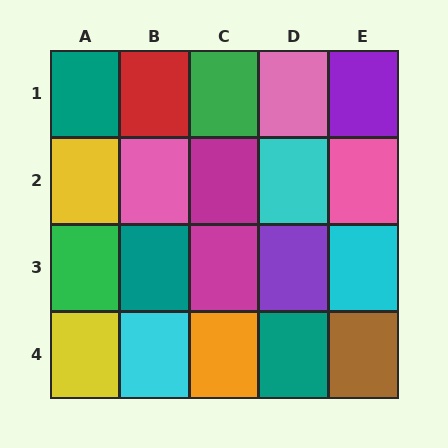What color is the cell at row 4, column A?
Yellow.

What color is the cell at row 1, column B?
Red.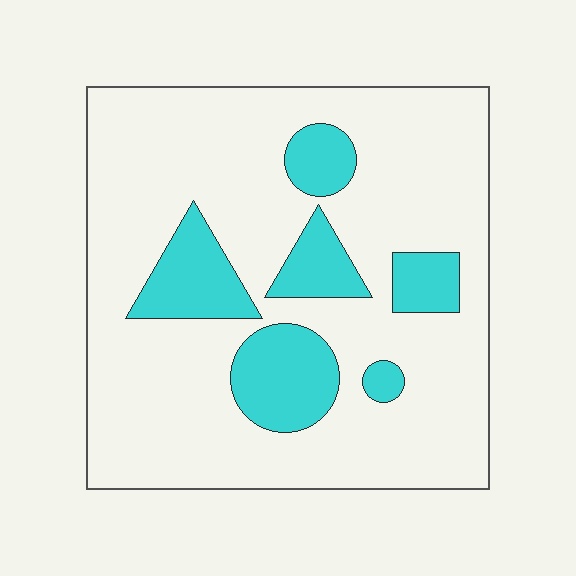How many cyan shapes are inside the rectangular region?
6.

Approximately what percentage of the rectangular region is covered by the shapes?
Approximately 20%.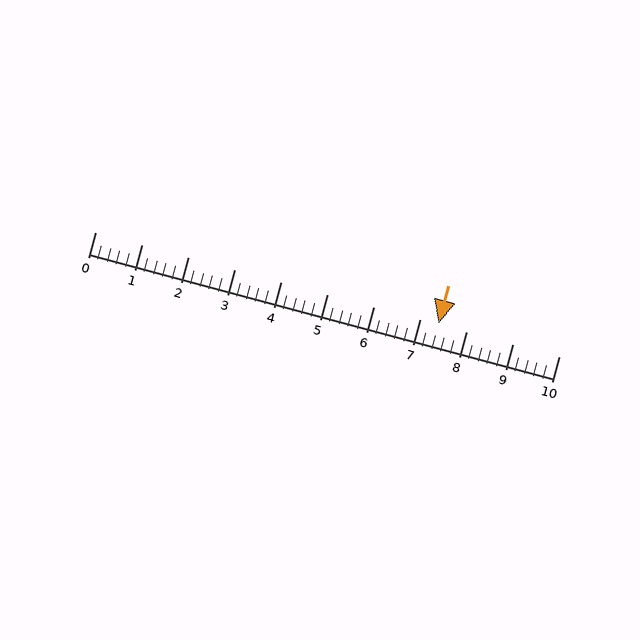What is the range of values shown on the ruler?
The ruler shows values from 0 to 10.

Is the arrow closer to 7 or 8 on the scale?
The arrow is closer to 7.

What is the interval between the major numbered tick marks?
The major tick marks are spaced 1 units apart.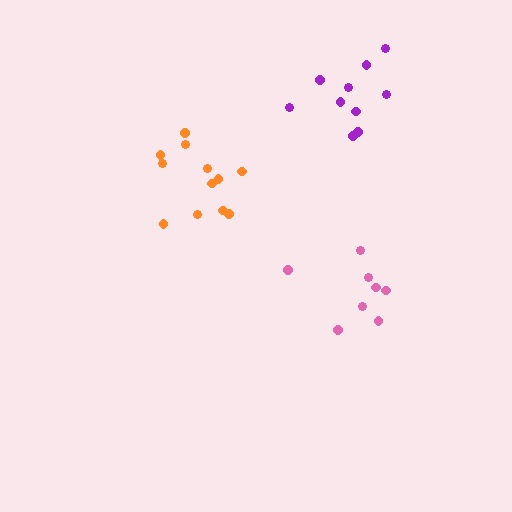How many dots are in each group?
Group 1: 8 dots, Group 2: 12 dots, Group 3: 10 dots (30 total).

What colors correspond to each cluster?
The clusters are colored: pink, orange, purple.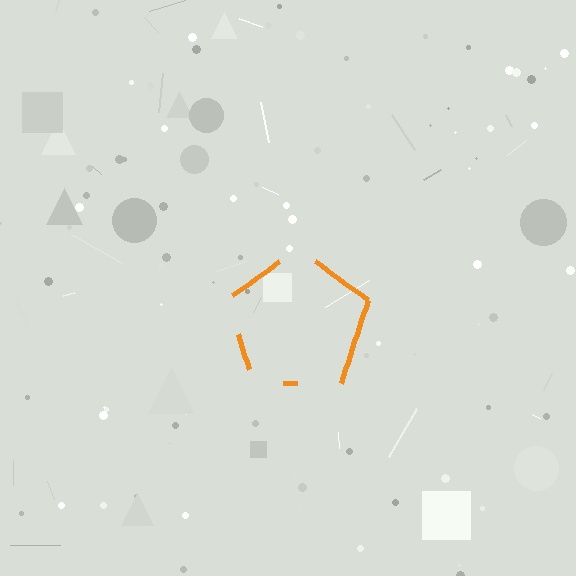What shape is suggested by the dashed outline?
The dashed outline suggests a pentagon.